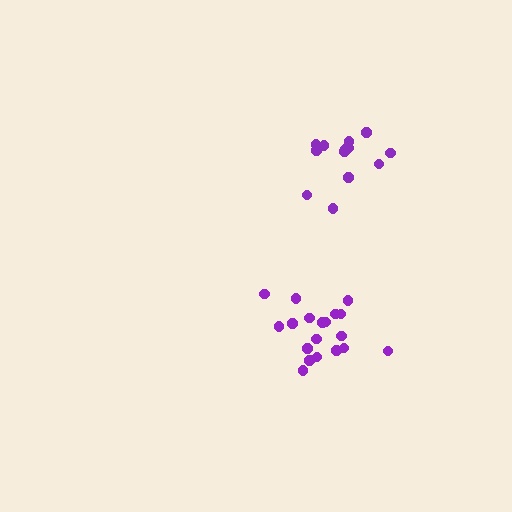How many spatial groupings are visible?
There are 2 spatial groupings.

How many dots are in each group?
Group 1: 13 dots, Group 2: 19 dots (32 total).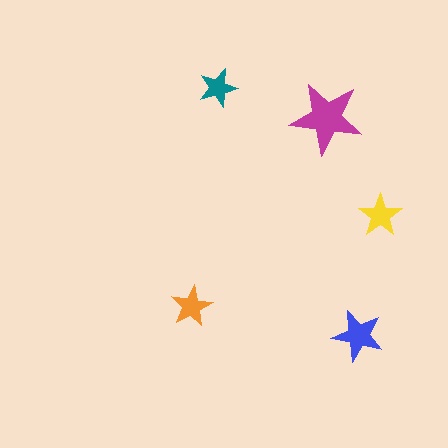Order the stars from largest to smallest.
the magenta one, the blue one, the yellow one, the orange one, the teal one.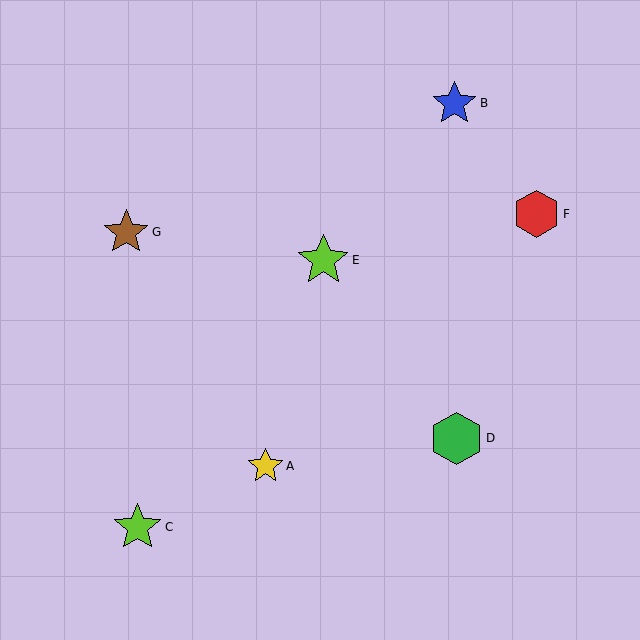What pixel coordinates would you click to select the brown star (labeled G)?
Click at (126, 232) to select the brown star G.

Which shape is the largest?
The green hexagon (labeled D) is the largest.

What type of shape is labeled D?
Shape D is a green hexagon.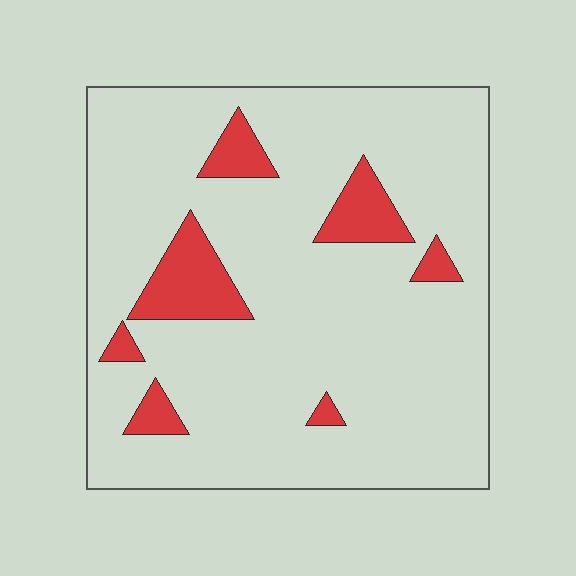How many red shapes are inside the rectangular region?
7.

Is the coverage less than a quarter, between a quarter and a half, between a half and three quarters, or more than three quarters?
Less than a quarter.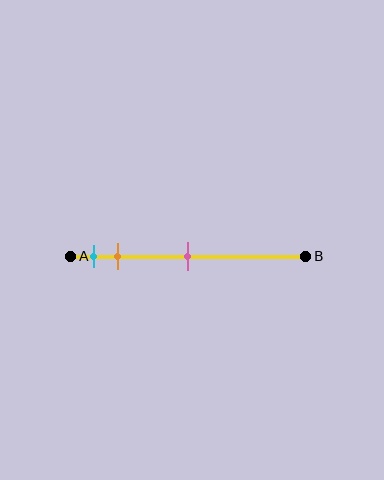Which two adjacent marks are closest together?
The cyan and orange marks are the closest adjacent pair.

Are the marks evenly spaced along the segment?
No, the marks are not evenly spaced.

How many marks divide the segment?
There are 3 marks dividing the segment.